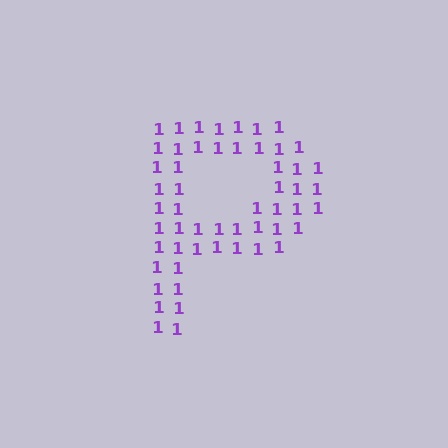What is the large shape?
The large shape is the letter P.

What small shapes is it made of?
It is made of small digit 1's.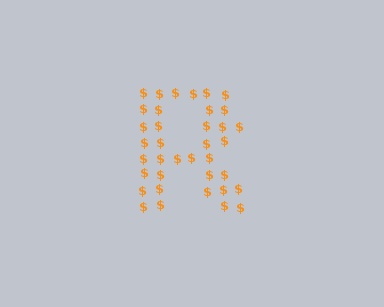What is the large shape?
The large shape is the letter R.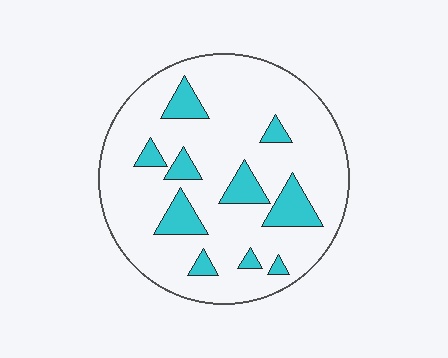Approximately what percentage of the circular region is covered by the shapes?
Approximately 15%.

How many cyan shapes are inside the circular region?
10.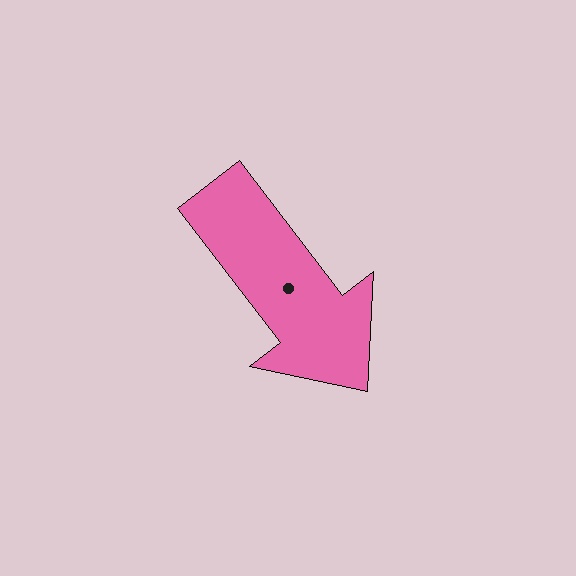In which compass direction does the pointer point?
Southeast.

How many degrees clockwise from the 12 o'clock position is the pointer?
Approximately 143 degrees.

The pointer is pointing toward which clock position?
Roughly 5 o'clock.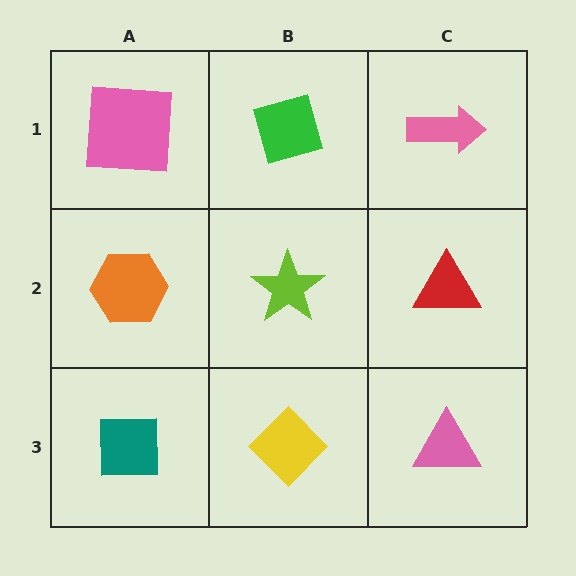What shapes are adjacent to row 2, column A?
A pink square (row 1, column A), a teal square (row 3, column A), a lime star (row 2, column B).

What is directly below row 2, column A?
A teal square.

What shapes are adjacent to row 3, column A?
An orange hexagon (row 2, column A), a yellow diamond (row 3, column B).